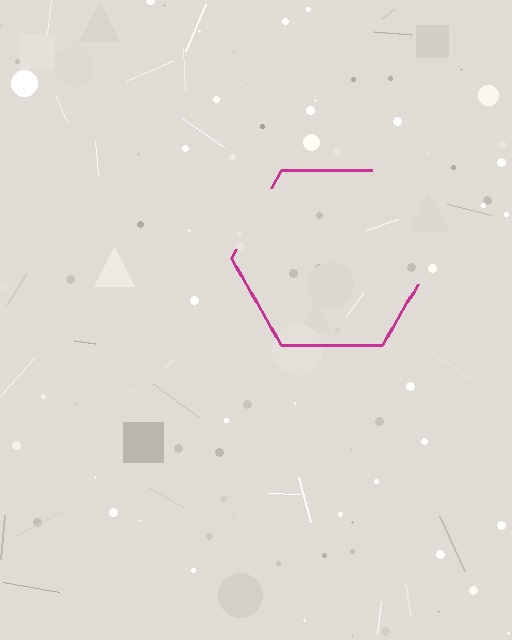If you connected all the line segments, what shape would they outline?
They would outline a hexagon.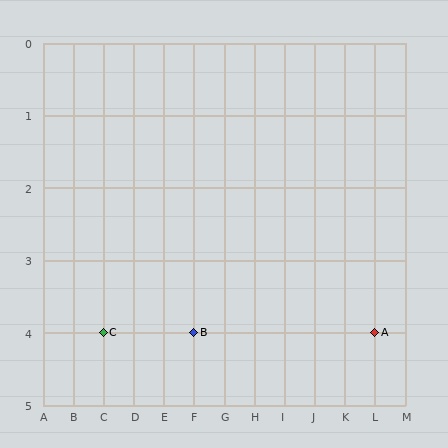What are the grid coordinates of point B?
Point B is at grid coordinates (F, 4).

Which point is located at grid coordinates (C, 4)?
Point C is at (C, 4).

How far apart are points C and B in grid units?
Points C and B are 3 columns apart.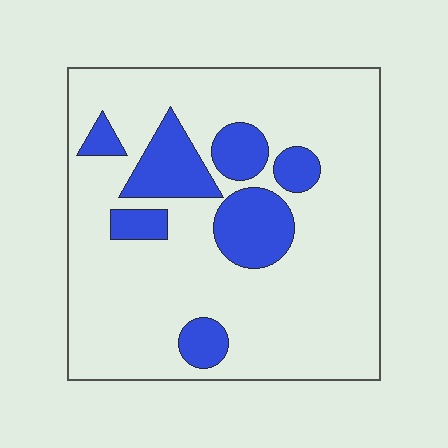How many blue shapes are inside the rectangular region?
7.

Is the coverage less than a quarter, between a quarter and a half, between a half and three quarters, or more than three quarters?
Less than a quarter.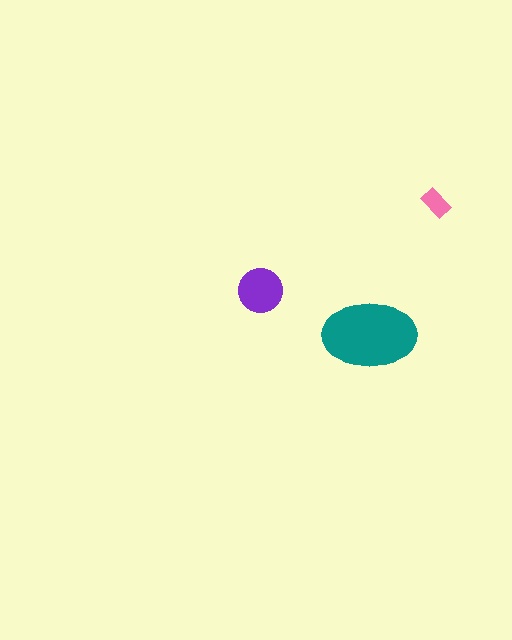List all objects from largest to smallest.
The teal ellipse, the purple circle, the pink rectangle.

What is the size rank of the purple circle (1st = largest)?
2nd.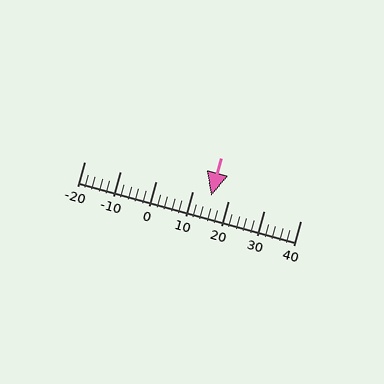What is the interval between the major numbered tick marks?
The major tick marks are spaced 10 units apart.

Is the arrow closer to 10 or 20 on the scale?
The arrow is closer to 20.